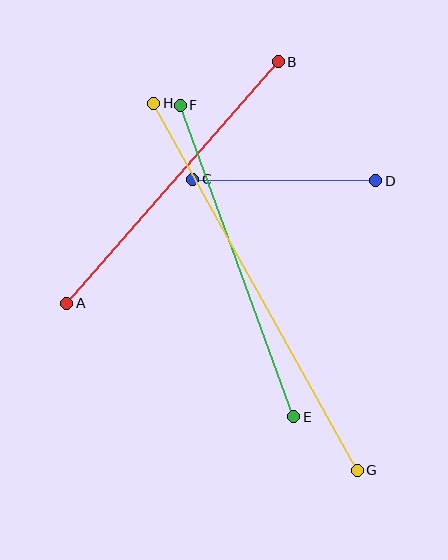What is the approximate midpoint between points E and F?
The midpoint is at approximately (237, 261) pixels.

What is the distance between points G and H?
The distance is approximately 420 pixels.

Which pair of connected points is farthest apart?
Points G and H are farthest apart.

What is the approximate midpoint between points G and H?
The midpoint is at approximately (256, 287) pixels.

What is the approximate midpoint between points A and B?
The midpoint is at approximately (172, 183) pixels.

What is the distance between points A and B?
The distance is approximately 321 pixels.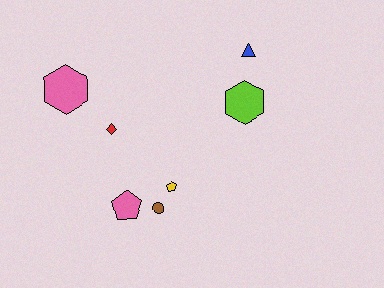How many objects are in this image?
There are 7 objects.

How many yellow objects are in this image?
There is 1 yellow object.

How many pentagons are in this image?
There are 2 pentagons.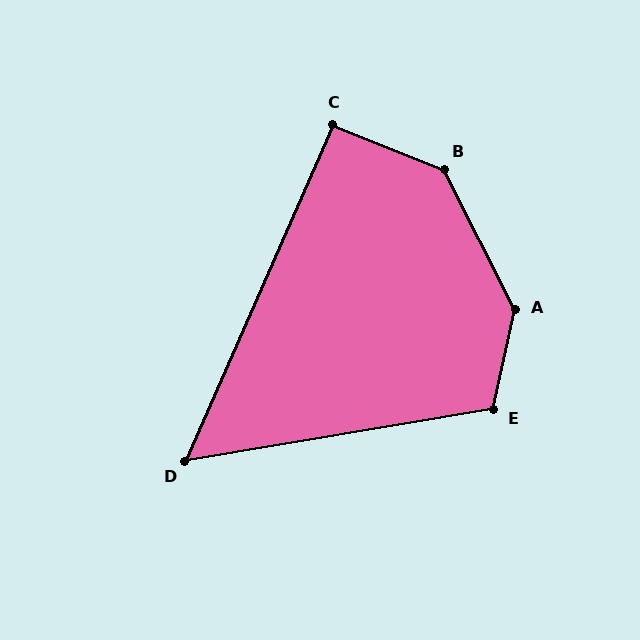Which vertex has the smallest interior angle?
D, at approximately 57 degrees.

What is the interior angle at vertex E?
Approximately 112 degrees (obtuse).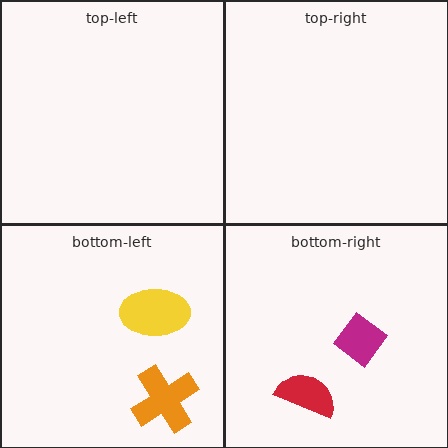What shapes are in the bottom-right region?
The red semicircle, the magenta diamond.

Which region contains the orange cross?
The bottom-left region.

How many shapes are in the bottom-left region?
2.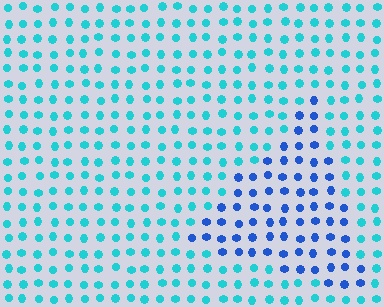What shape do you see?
I see a triangle.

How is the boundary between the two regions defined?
The boundary is defined purely by a slight shift in hue (about 41 degrees). Spacing, size, and orientation are identical on both sides.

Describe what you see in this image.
The image is filled with small cyan elements in a uniform arrangement. A triangle-shaped region is visible where the elements are tinted to a slightly different hue, forming a subtle color boundary.